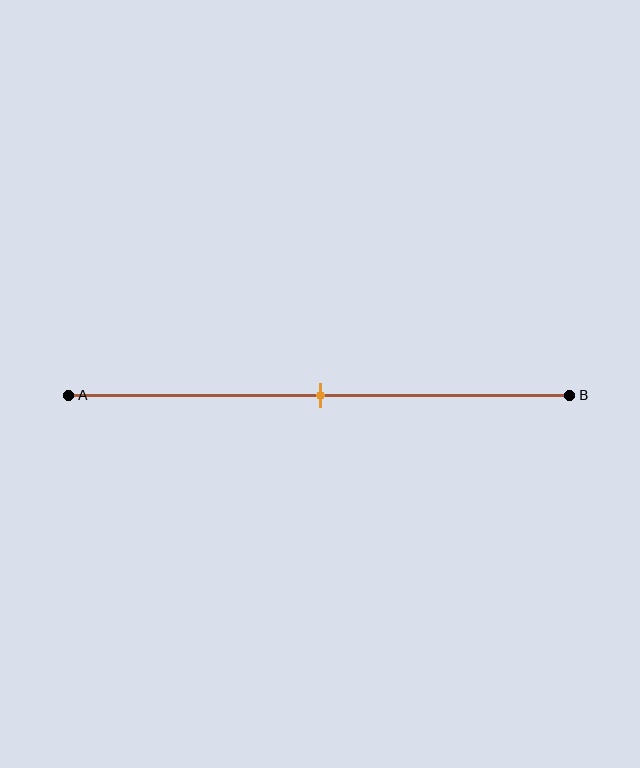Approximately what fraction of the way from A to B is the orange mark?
The orange mark is approximately 50% of the way from A to B.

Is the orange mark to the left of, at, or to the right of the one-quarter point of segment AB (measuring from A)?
The orange mark is to the right of the one-quarter point of segment AB.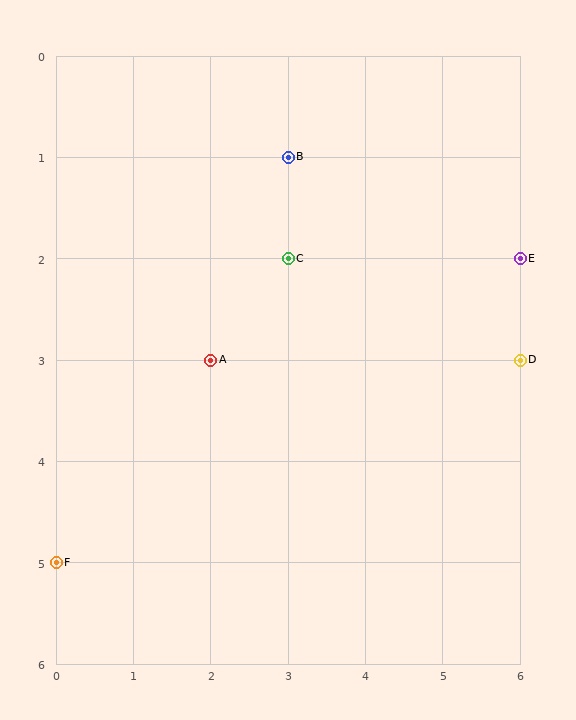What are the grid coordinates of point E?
Point E is at grid coordinates (6, 2).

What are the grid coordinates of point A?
Point A is at grid coordinates (2, 3).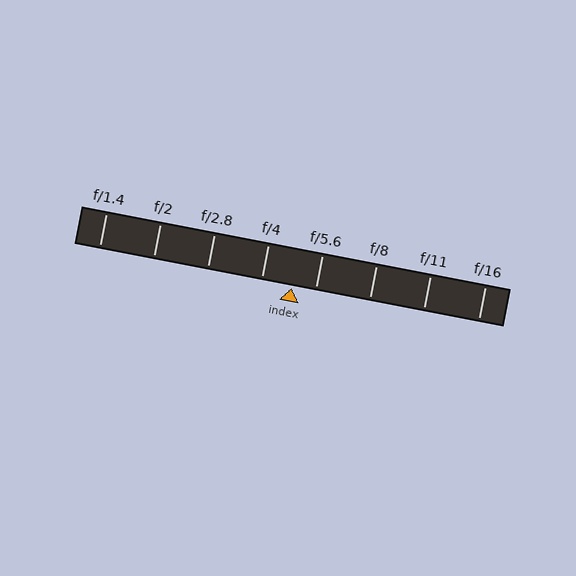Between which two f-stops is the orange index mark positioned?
The index mark is between f/4 and f/5.6.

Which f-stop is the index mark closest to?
The index mark is closest to f/5.6.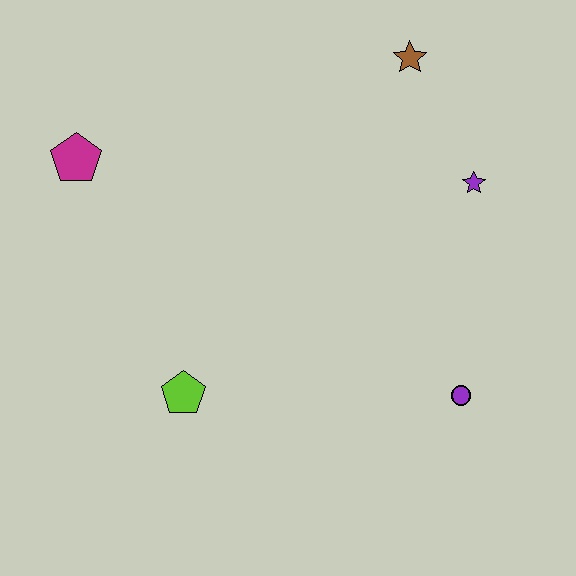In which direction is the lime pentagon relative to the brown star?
The lime pentagon is below the brown star.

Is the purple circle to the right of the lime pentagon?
Yes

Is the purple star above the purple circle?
Yes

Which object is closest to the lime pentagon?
The magenta pentagon is closest to the lime pentagon.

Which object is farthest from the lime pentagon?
The brown star is farthest from the lime pentagon.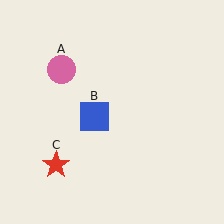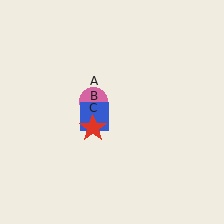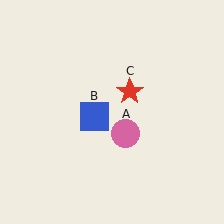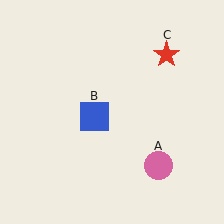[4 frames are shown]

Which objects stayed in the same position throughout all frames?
Blue square (object B) remained stationary.